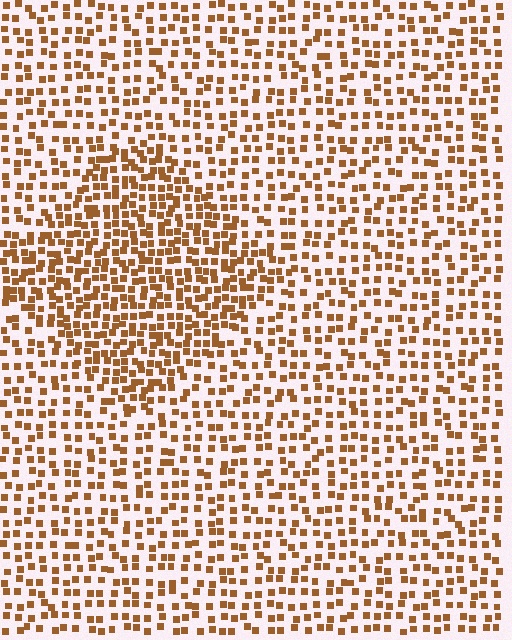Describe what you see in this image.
The image contains small brown elements arranged at two different densities. A diamond-shaped region is visible where the elements are more densely packed than the surrounding area.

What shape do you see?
I see a diamond.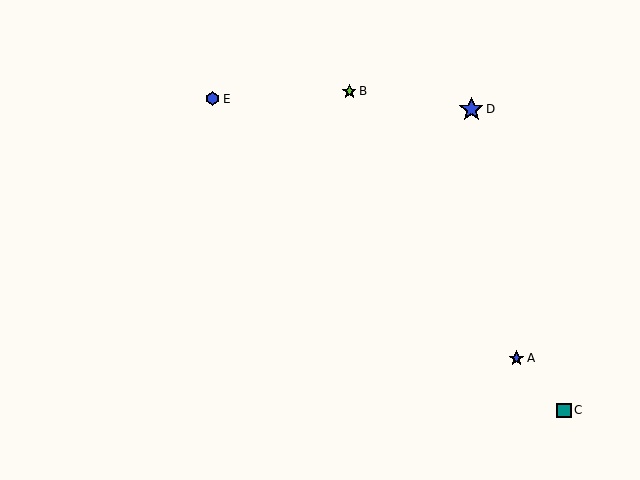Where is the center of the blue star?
The center of the blue star is at (471, 109).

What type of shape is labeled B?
Shape B is a lime star.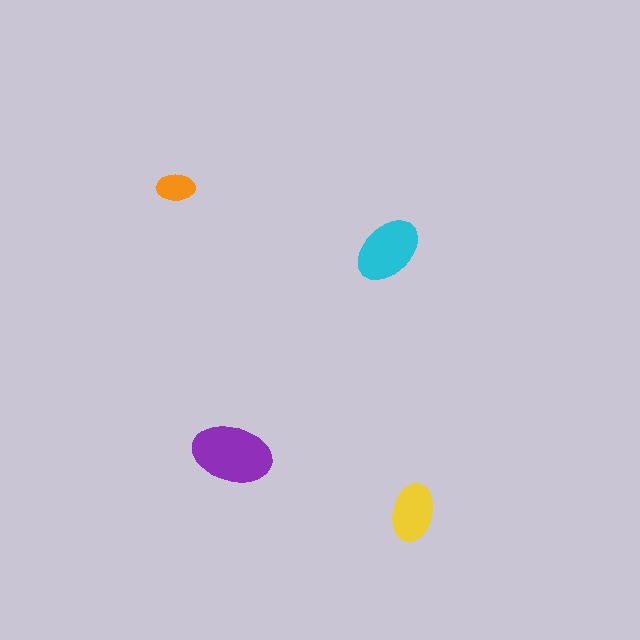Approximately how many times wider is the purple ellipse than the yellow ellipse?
About 1.5 times wider.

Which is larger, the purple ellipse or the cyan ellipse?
The purple one.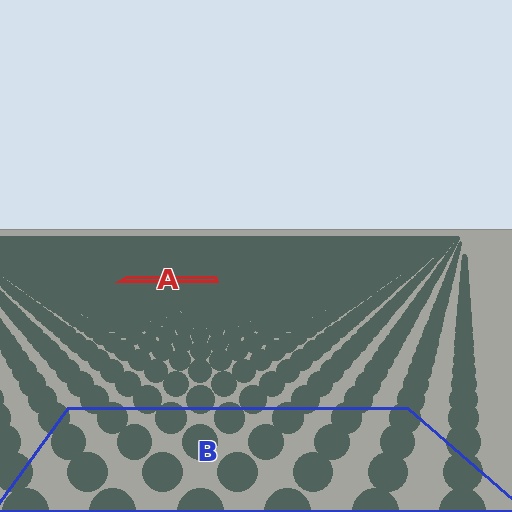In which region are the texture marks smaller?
The texture marks are smaller in region A, because it is farther away.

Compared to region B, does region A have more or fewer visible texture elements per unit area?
Region A has more texture elements per unit area — they are packed more densely because it is farther away.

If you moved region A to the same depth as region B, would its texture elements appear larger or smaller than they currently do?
They would appear larger. At a closer depth, the same texture elements are projected at a bigger on-screen size.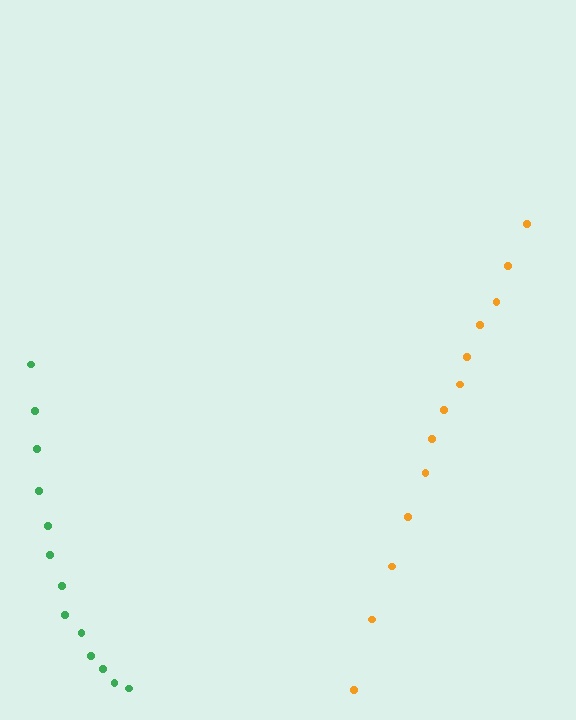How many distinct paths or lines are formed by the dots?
There are 2 distinct paths.